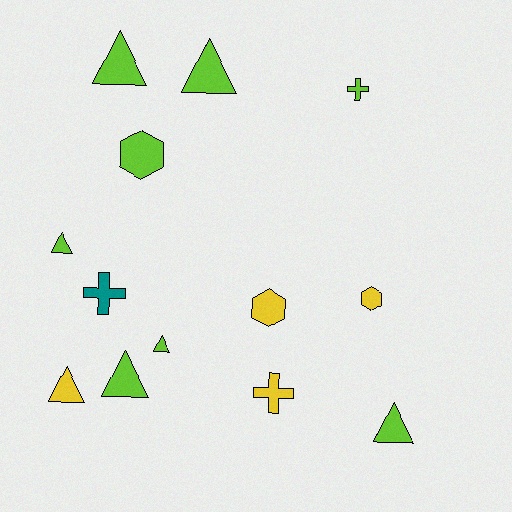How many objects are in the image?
There are 13 objects.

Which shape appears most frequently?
Triangle, with 7 objects.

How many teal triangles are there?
There are no teal triangles.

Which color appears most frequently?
Lime, with 8 objects.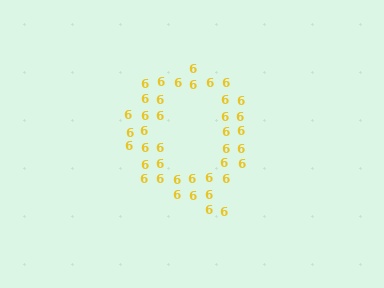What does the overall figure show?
The overall figure shows the letter Q.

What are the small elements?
The small elements are digit 6's.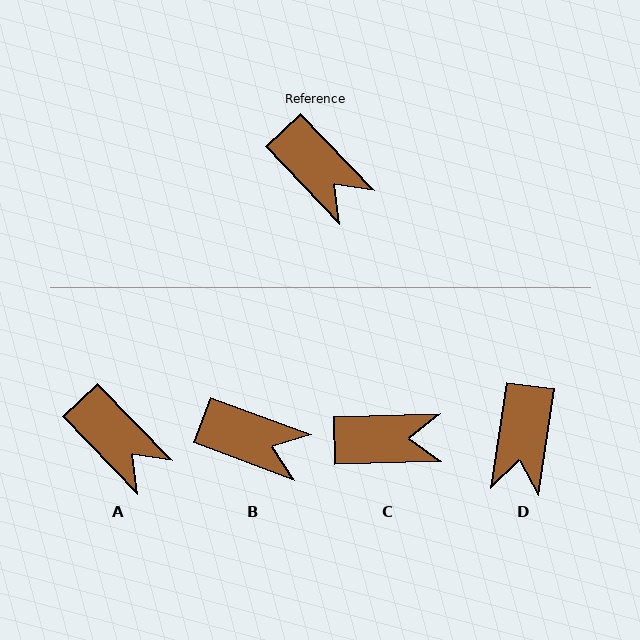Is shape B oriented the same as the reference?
No, it is off by about 26 degrees.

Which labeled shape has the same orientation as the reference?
A.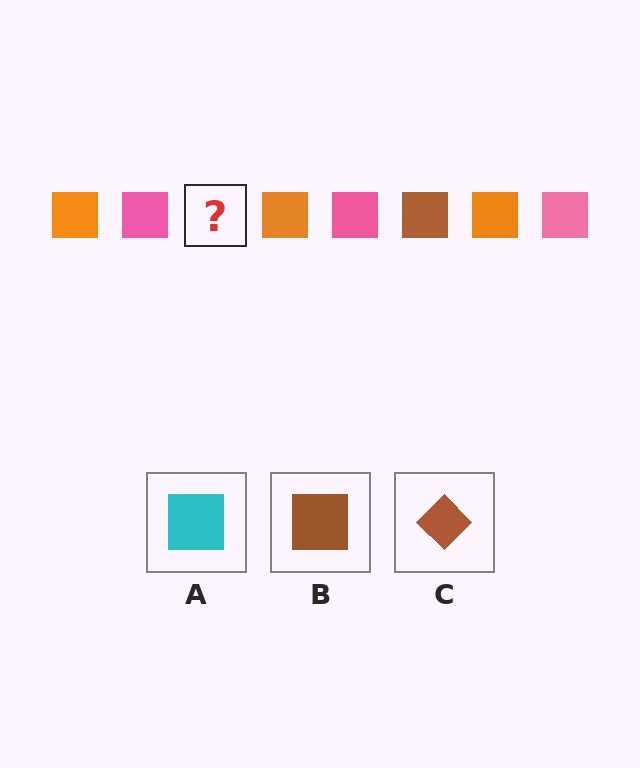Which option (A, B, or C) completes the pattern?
B.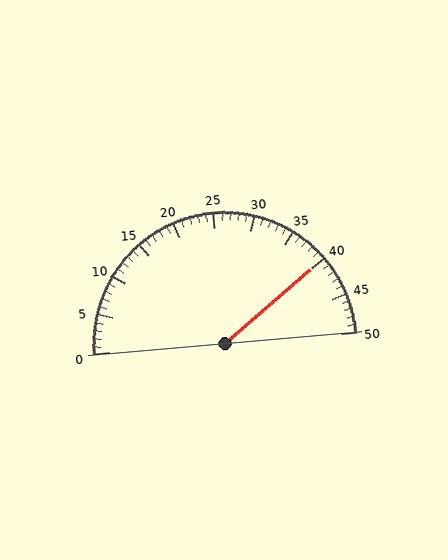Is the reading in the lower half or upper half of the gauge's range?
The reading is in the upper half of the range (0 to 50).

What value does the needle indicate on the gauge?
The needle indicates approximately 40.